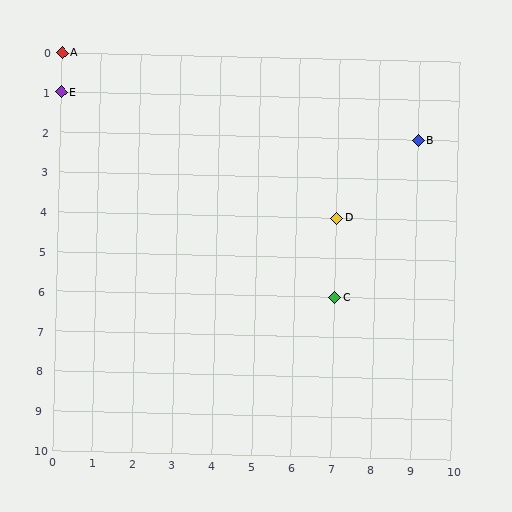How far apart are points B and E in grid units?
Points B and E are 9 columns and 1 row apart (about 9.1 grid units diagonally).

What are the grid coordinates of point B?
Point B is at grid coordinates (9, 2).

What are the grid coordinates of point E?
Point E is at grid coordinates (0, 1).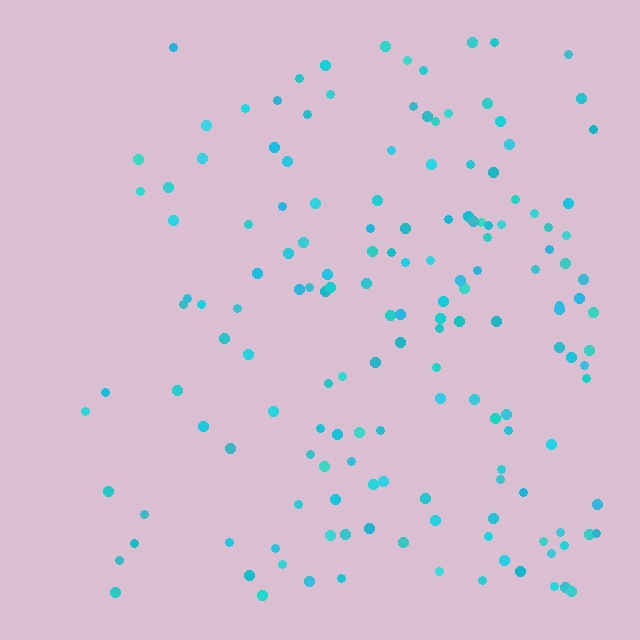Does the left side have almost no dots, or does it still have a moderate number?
Still a moderate number, just noticeably fewer than the right.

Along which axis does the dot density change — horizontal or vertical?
Horizontal.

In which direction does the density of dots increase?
From left to right, with the right side densest.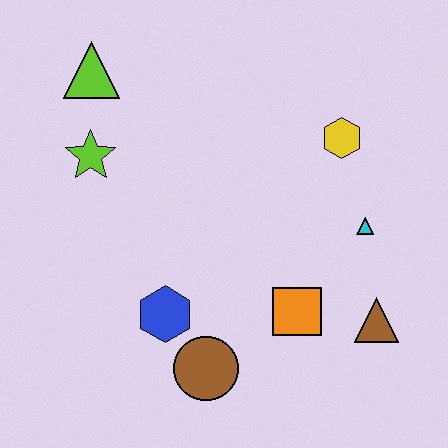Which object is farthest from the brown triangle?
The lime triangle is farthest from the brown triangle.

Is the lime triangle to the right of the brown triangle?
No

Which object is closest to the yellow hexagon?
The cyan triangle is closest to the yellow hexagon.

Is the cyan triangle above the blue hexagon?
Yes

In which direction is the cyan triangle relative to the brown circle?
The cyan triangle is to the right of the brown circle.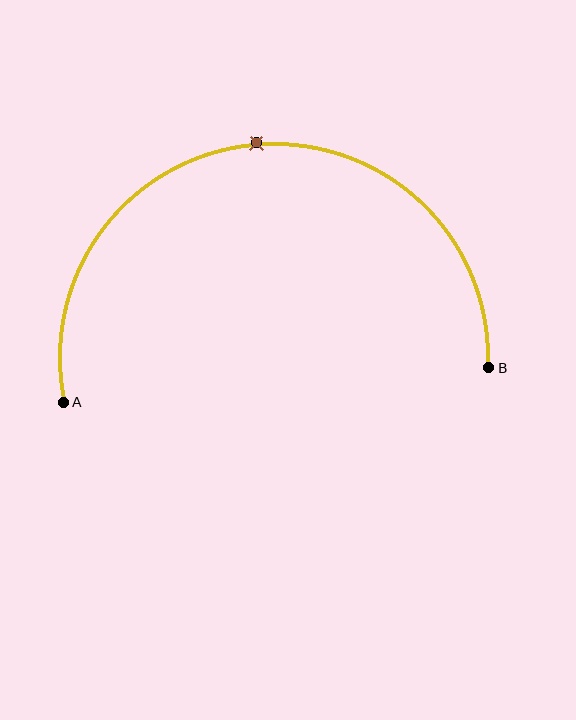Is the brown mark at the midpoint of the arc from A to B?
Yes. The brown mark lies on the arc at equal arc-length from both A and B — it is the arc midpoint.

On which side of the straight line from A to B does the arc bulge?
The arc bulges above the straight line connecting A and B.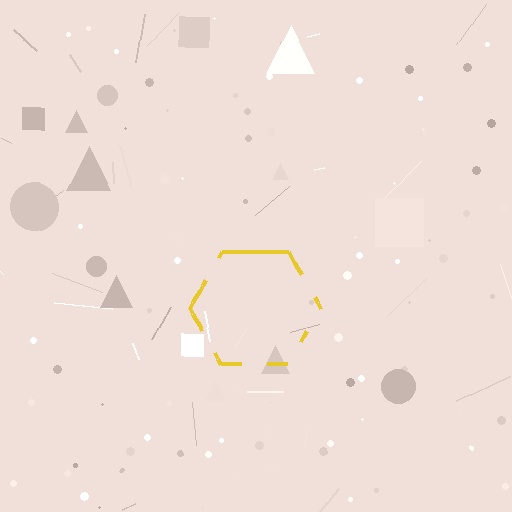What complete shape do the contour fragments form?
The contour fragments form a hexagon.